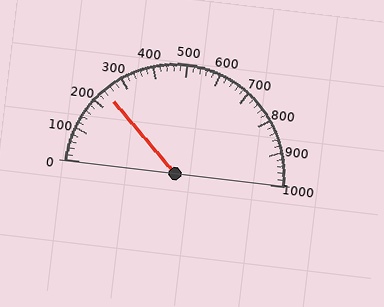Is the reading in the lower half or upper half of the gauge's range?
The reading is in the lower half of the range (0 to 1000).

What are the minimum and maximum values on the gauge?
The gauge ranges from 0 to 1000.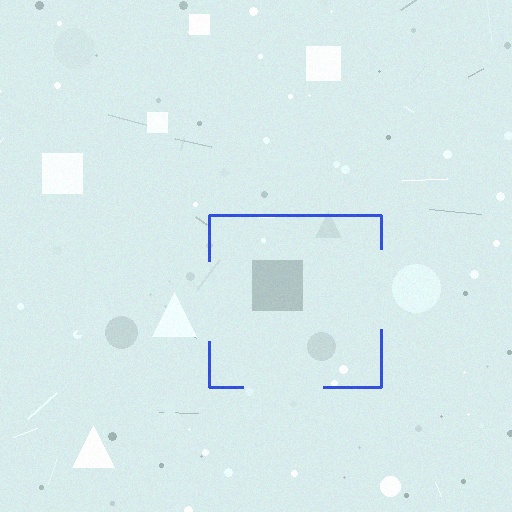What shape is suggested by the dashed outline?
The dashed outline suggests a square.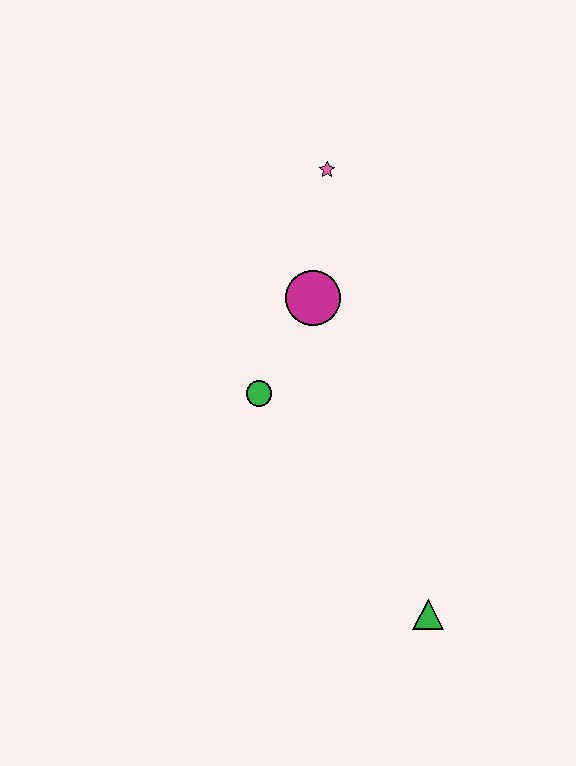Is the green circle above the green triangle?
Yes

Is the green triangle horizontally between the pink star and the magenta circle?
No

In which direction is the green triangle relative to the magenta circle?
The green triangle is below the magenta circle.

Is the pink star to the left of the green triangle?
Yes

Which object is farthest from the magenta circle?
The green triangle is farthest from the magenta circle.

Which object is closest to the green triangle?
The green circle is closest to the green triangle.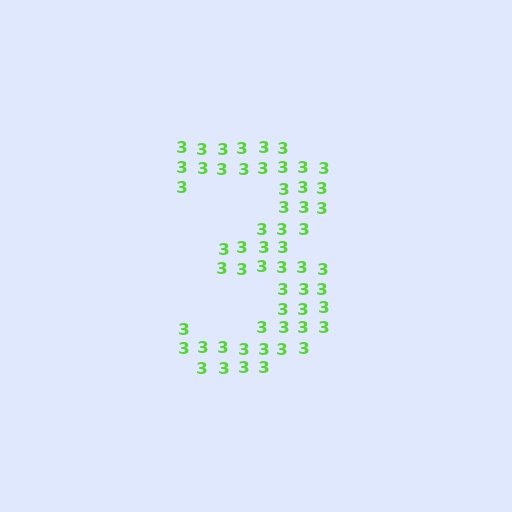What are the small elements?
The small elements are digit 3's.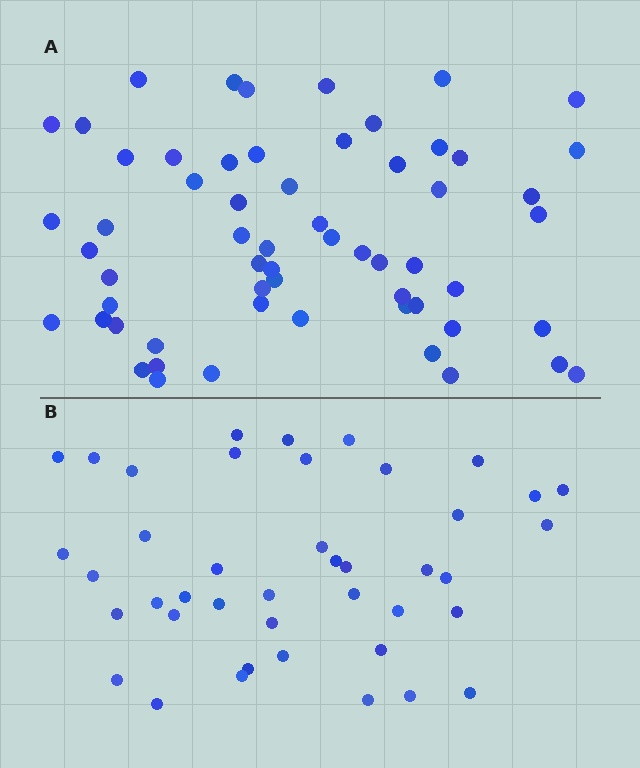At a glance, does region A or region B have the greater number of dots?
Region A (the top region) has more dots.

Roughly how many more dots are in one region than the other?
Region A has approximately 20 more dots than region B.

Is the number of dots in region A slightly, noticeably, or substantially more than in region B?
Region A has noticeably more, but not dramatically so. The ratio is roughly 1.4 to 1.